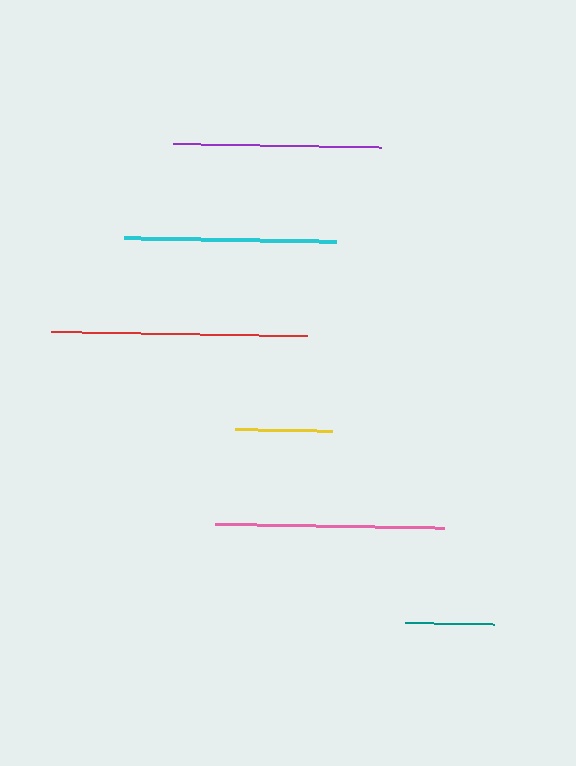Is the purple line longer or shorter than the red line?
The red line is longer than the purple line.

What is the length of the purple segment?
The purple segment is approximately 208 pixels long.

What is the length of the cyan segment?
The cyan segment is approximately 212 pixels long.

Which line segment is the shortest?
The teal line is the shortest at approximately 88 pixels.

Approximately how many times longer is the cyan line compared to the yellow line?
The cyan line is approximately 2.2 times the length of the yellow line.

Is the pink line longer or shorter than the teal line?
The pink line is longer than the teal line.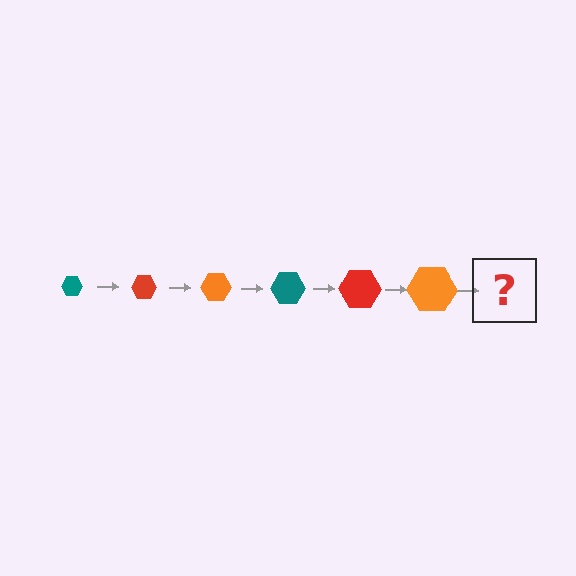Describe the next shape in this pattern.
It should be a teal hexagon, larger than the previous one.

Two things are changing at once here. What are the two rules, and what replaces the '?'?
The two rules are that the hexagon grows larger each step and the color cycles through teal, red, and orange. The '?' should be a teal hexagon, larger than the previous one.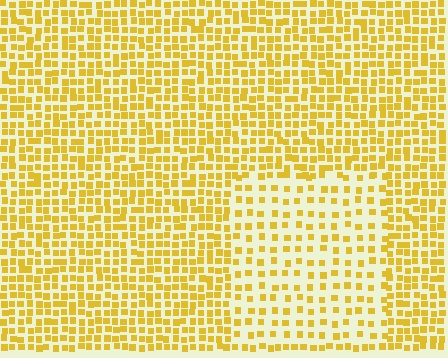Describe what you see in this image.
The image contains small yellow elements arranged at two different densities. A rectangle-shaped region is visible where the elements are less densely packed than the surrounding area.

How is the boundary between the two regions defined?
The boundary is defined by a change in element density (approximately 2.0x ratio). All elements are the same color, size, and shape.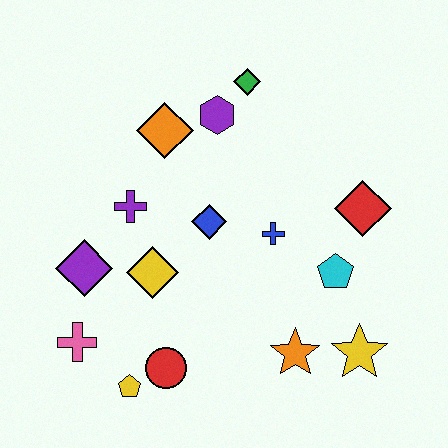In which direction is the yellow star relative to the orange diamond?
The yellow star is below the orange diamond.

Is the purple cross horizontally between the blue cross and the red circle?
No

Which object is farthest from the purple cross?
The yellow star is farthest from the purple cross.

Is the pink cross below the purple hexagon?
Yes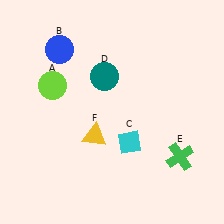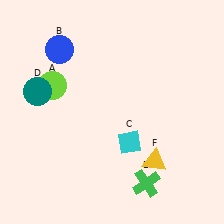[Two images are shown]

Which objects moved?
The objects that moved are: the teal circle (D), the green cross (E), the yellow triangle (F).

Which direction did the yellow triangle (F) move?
The yellow triangle (F) moved right.